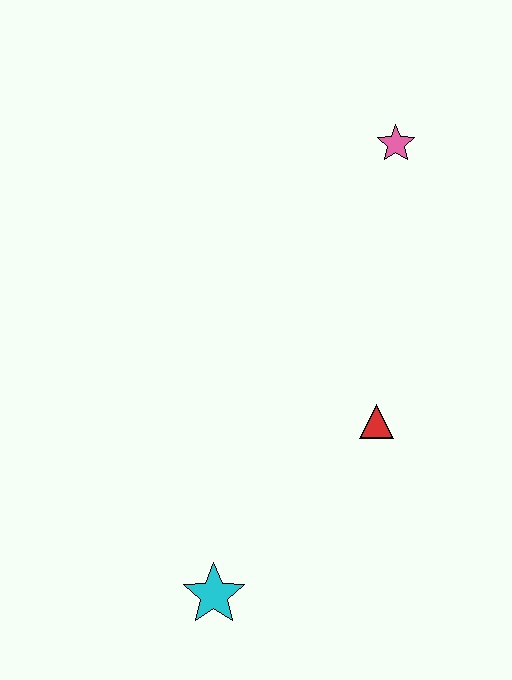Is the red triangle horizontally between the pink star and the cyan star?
Yes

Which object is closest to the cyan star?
The red triangle is closest to the cyan star.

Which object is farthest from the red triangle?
The pink star is farthest from the red triangle.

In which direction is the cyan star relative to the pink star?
The cyan star is below the pink star.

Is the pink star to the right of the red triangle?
Yes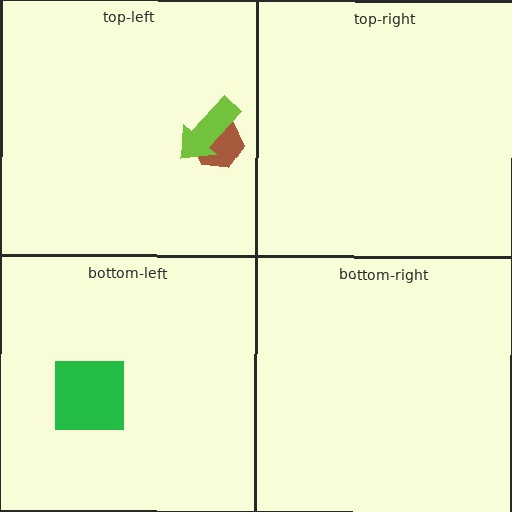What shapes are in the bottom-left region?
The green square.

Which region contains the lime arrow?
The top-left region.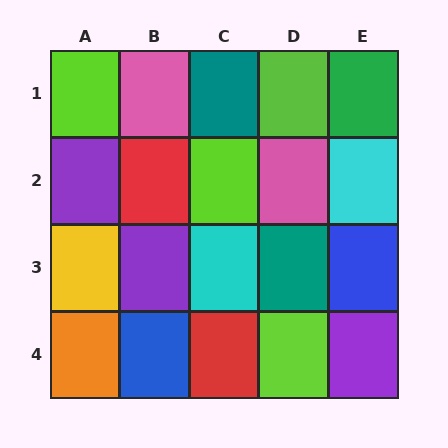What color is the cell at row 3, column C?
Cyan.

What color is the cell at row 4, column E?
Purple.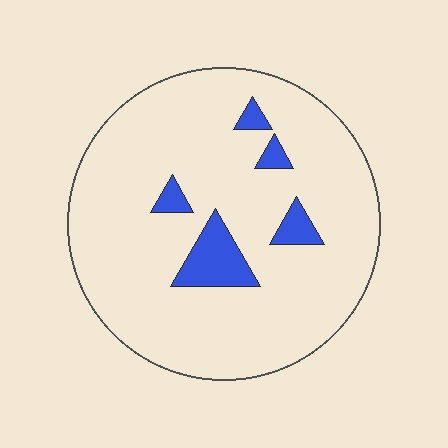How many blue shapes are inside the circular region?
5.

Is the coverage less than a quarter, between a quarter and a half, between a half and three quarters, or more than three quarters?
Less than a quarter.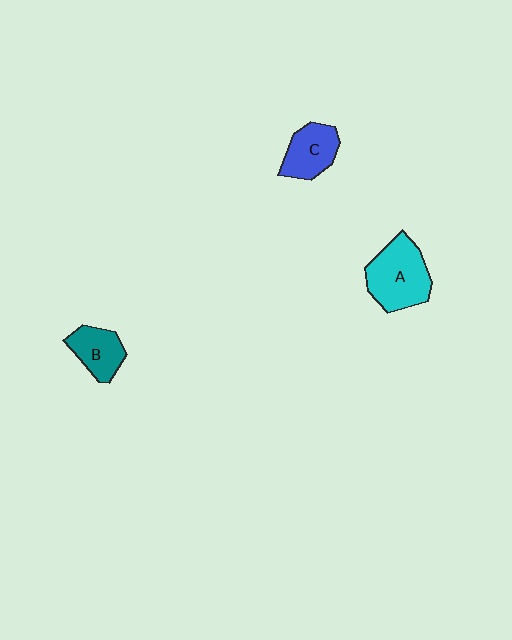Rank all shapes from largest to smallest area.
From largest to smallest: A (cyan), C (blue), B (teal).